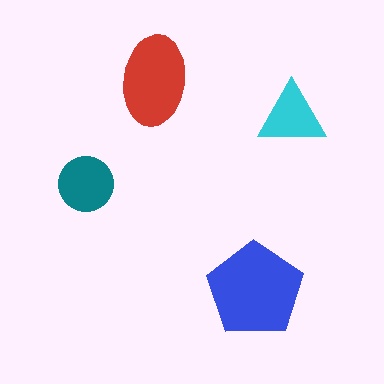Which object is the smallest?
The cyan triangle.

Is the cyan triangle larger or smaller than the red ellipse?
Smaller.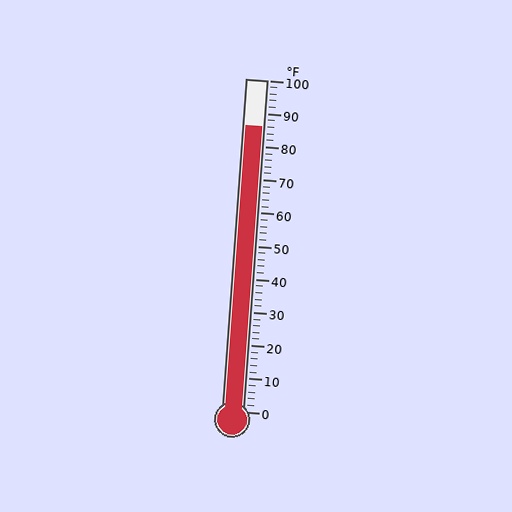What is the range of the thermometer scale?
The thermometer scale ranges from 0°F to 100°F.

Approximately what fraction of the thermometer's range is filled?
The thermometer is filled to approximately 85% of its range.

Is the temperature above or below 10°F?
The temperature is above 10°F.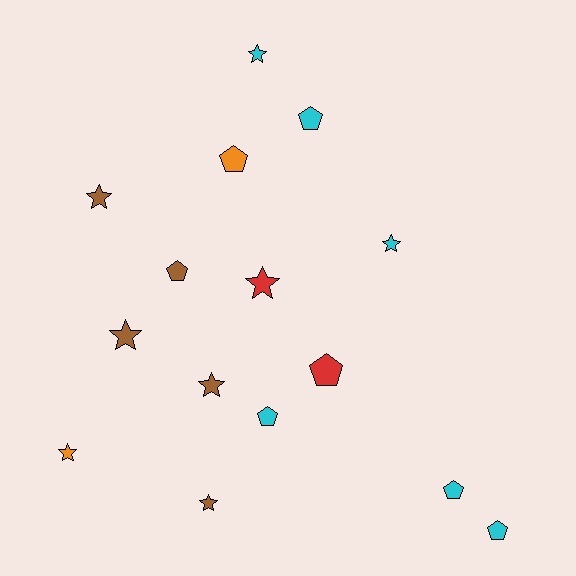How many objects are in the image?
There are 15 objects.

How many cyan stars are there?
There are 2 cyan stars.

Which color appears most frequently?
Cyan, with 6 objects.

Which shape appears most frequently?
Star, with 8 objects.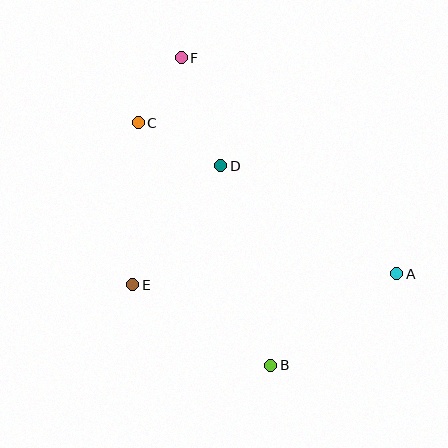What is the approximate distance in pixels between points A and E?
The distance between A and E is approximately 264 pixels.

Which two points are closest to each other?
Points C and F are closest to each other.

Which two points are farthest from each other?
Points B and F are farthest from each other.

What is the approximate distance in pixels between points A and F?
The distance between A and F is approximately 305 pixels.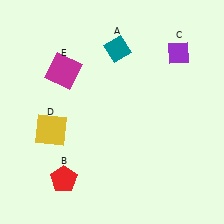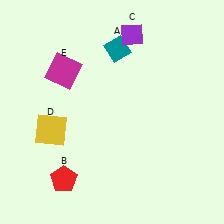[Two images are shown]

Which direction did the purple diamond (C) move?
The purple diamond (C) moved left.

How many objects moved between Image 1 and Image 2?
1 object moved between the two images.